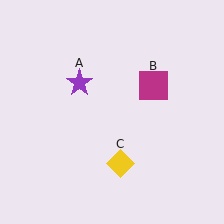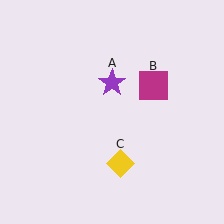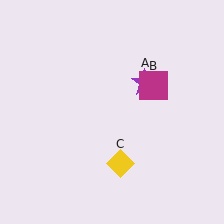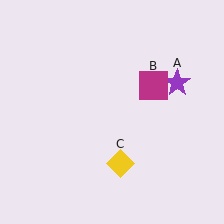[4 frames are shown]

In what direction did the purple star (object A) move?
The purple star (object A) moved right.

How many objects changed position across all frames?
1 object changed position: purple star (object A).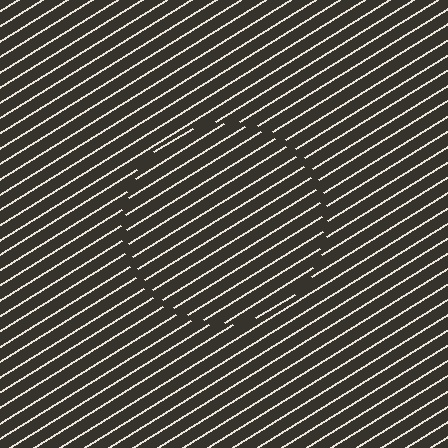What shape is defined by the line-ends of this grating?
An illusory circle. The interior of the shape contains the same grating, shifted by half a period — the contour is defined by the phase discontinuity where line-ends from the inner and outer gratings abut.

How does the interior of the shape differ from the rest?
The interior of the shape contains the same grating, shifted by half a period — the contour is defined by the phase discontinuity where line-ends from the inner and outer gratings abut.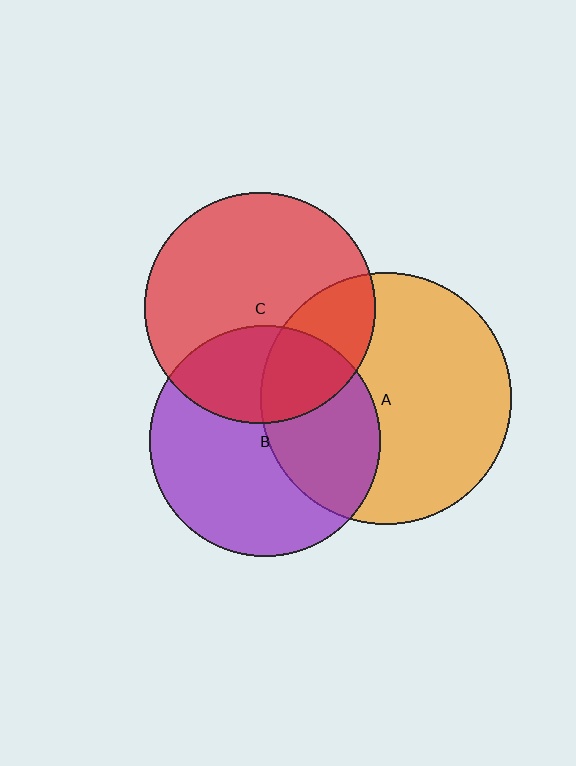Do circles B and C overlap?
Yes.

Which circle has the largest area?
Circle A (orange).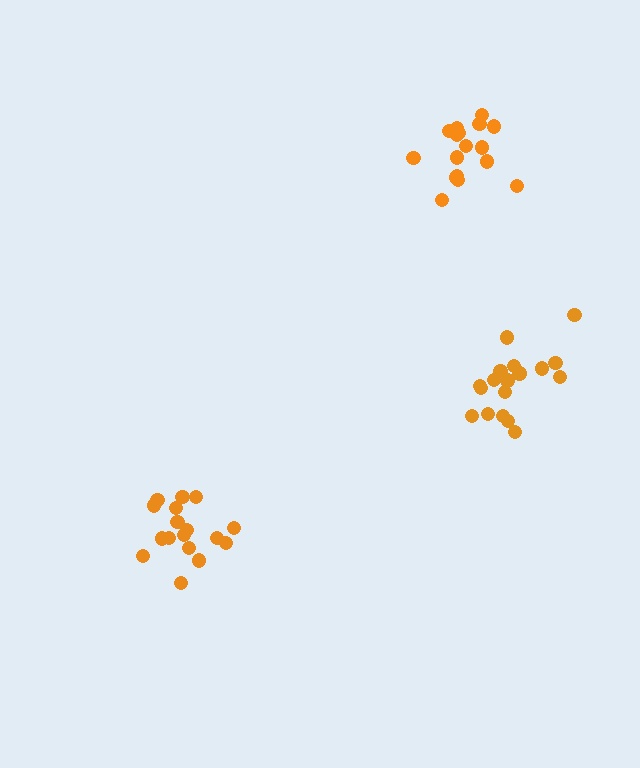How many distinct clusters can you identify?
There are 3 distinct clusters.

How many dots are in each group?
Group 1: 17 dots, Group 2: 18 dots, Group 3: 18 dots (53 total).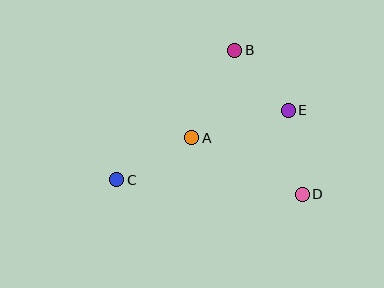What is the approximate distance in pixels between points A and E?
The distance between A and E is approximately 100 pixels.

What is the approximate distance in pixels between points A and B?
The distance between A and B is approximately 98 pixels.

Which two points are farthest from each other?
Points C and D are farthest from each other.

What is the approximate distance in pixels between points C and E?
The distance between C and E is approximately 185 pixels.